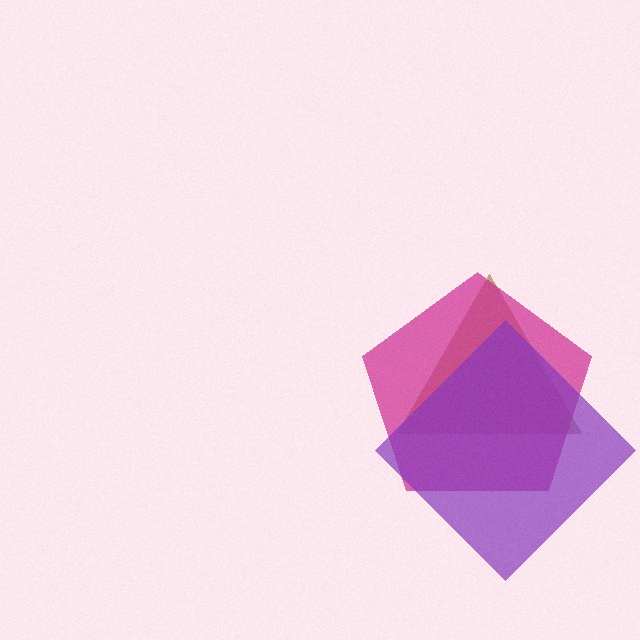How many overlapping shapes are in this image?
There are 3 overlapping shapes in the image.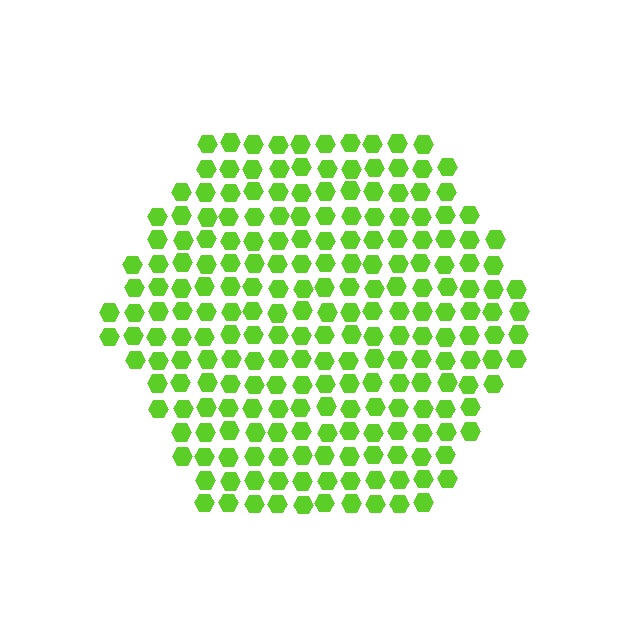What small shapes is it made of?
It is made of small hexagons.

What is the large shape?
The large shape is a hexagon.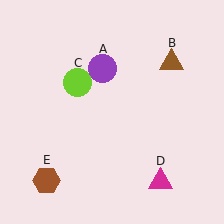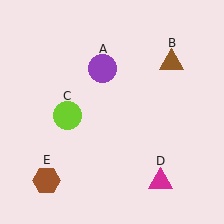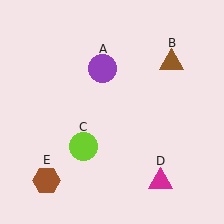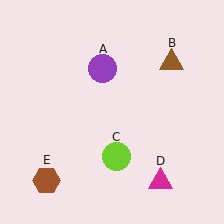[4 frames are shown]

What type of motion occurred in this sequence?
The lime circle (object C) rotated counterclockwise around the center of the scene.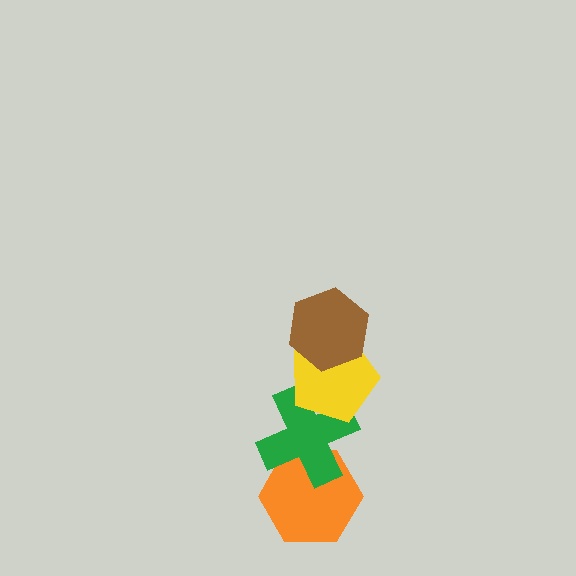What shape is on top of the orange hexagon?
The green cross is on top of the orange hexagon.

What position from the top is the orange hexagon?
The orange hexagon is 4th from the top.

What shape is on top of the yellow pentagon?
The brown hexagon is on top of the yellow pentagon.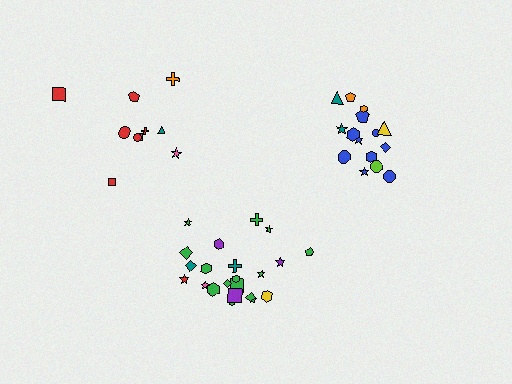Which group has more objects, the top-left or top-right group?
The top-right group.